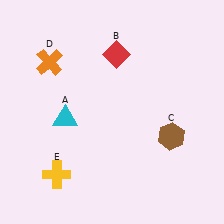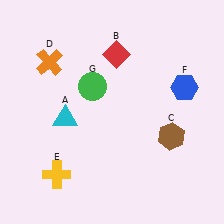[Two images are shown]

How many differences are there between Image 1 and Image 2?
There are 2 differences between the two images.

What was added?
A blue hexagon (F), a green circle (G) were added in Image 2.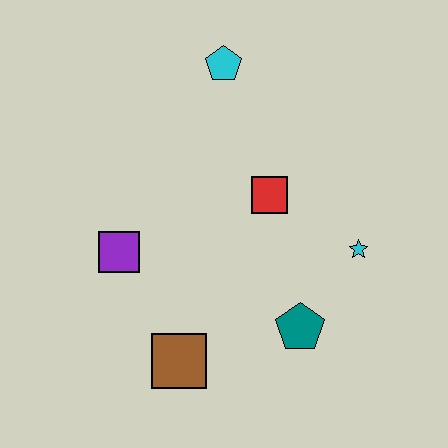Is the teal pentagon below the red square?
Yes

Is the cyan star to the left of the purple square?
No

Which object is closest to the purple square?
The brown square is closest to the purple square.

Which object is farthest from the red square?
The brown square is farthest from the red square.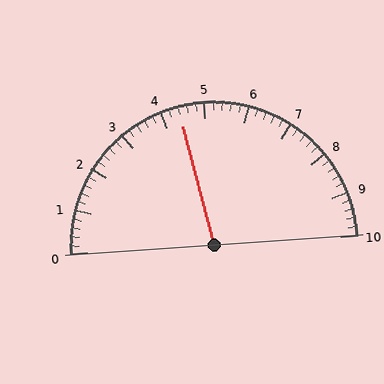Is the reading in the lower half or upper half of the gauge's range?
The reading is in the lower half of the range (0 to 10).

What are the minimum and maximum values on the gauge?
The gauge ranges from 0 to 10.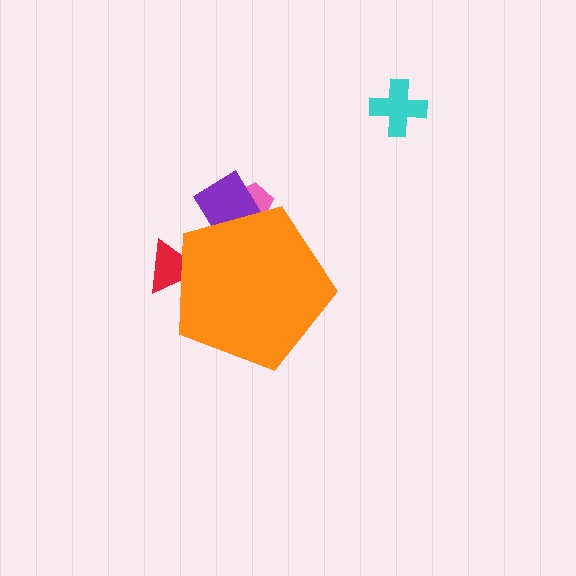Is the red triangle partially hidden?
Yes, the red triangle is partially hidden behind the orange pentagon.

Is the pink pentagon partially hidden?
Yes, the pink pentagon is partially hidden behind the orange pentagon.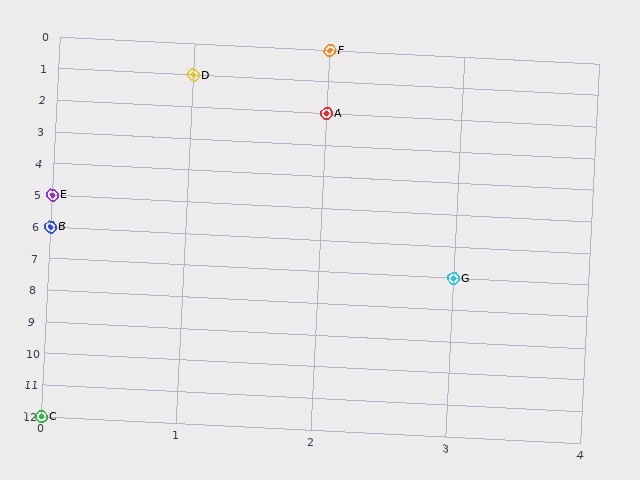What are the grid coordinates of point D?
Point D is at grid coordinates (1, 1).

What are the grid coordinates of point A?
Point A is at grid coordinates (2, 2).